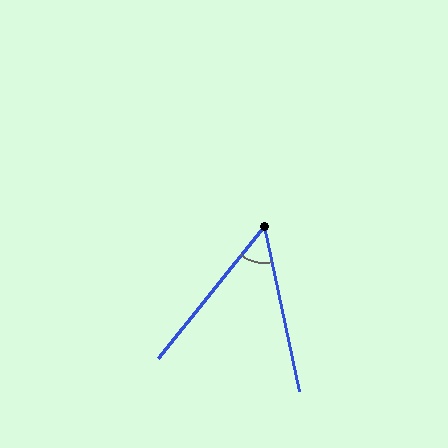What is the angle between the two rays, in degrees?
Approximately 51 degrees.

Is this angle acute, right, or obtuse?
It is acute.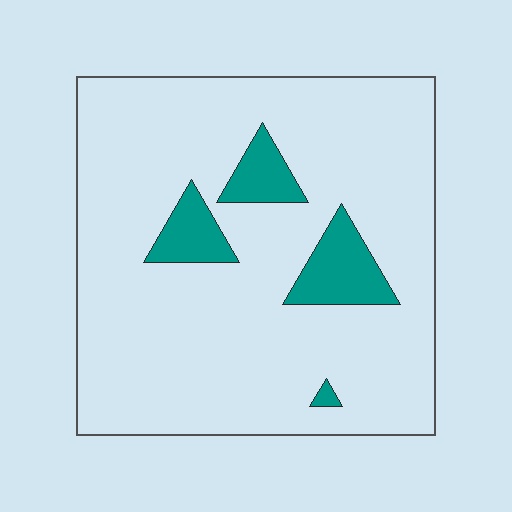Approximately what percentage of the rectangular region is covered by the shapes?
Approximately 10%.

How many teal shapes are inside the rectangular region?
4.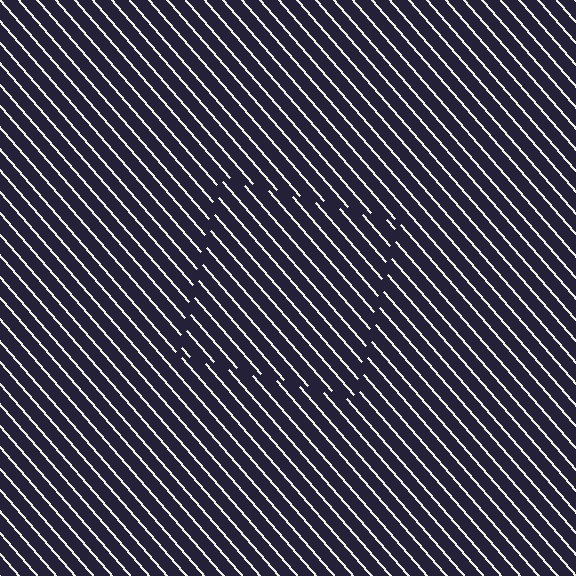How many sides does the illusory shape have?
4 sides — the line-ends trace a square.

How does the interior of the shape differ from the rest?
The interior of the shape contains the same grating, shifted by half a period — the contour is defined by the phase discontinuity where line-ends from the inner and outer gratings abut.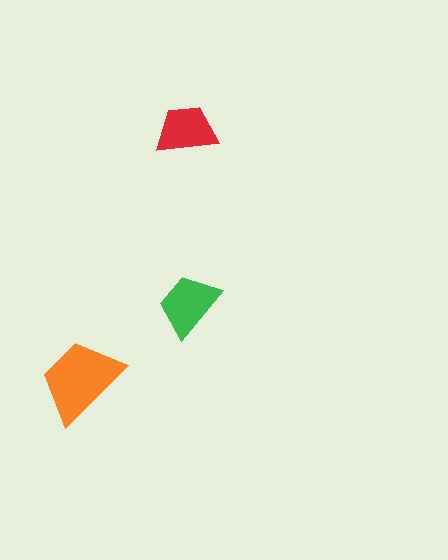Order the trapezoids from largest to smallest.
the orange one, the green one, the red one.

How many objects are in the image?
There are 3 objects in the image.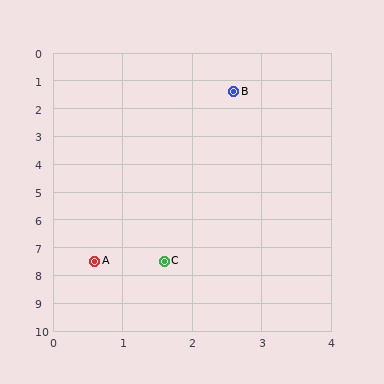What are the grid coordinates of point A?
Point A is at approximately (0.6, 7.5).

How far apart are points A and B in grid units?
Points A and B are about 6.4 grid units apart.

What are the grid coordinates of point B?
Point B is at approximately (2.6, 1.4).